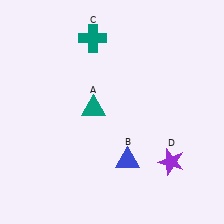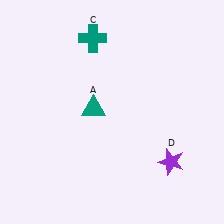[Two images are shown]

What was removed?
The blue triangle (B) was removed in Image 2.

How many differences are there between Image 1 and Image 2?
There is 1 difference between the two images.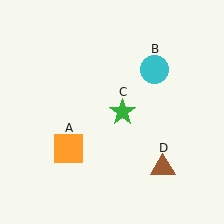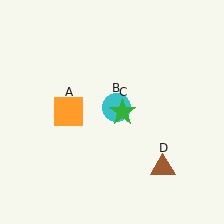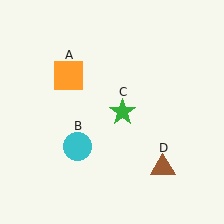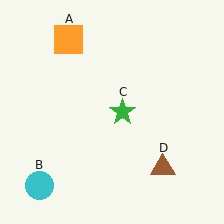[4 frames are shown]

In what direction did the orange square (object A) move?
The orange square (object A) moved up.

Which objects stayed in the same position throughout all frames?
Green star (object C) and brown triangle (object D) remained stationary.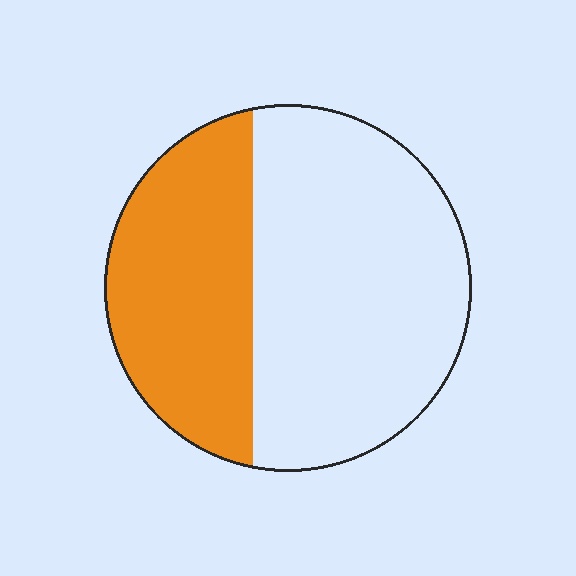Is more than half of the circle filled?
No.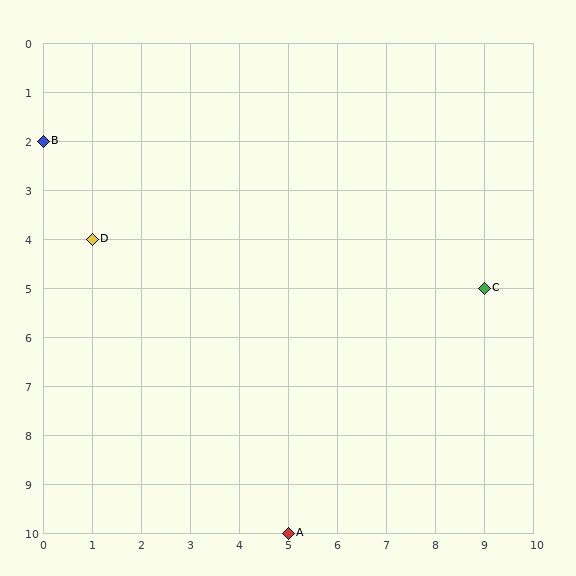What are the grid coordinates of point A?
Point A is at grid coordinates (5, 10).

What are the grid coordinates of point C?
Point C is at grid coordinates (9, 5).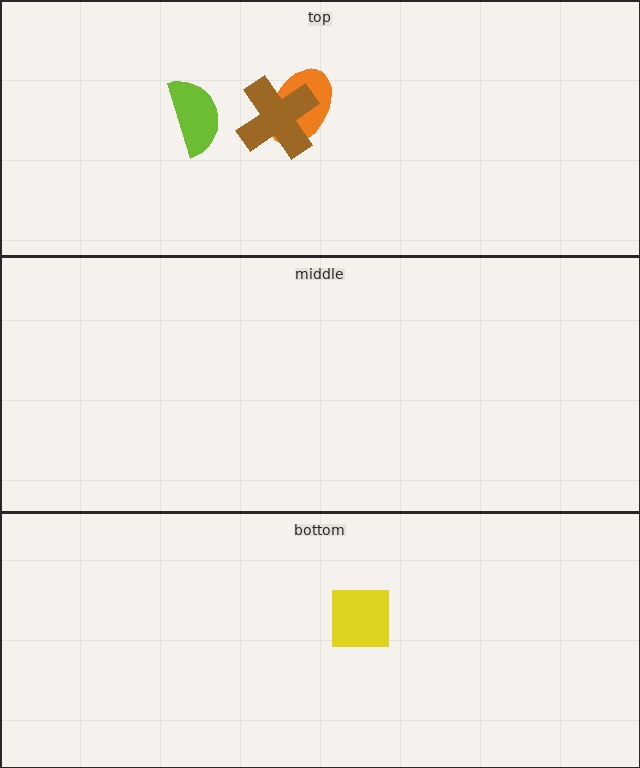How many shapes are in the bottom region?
1.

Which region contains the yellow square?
The bottom region.